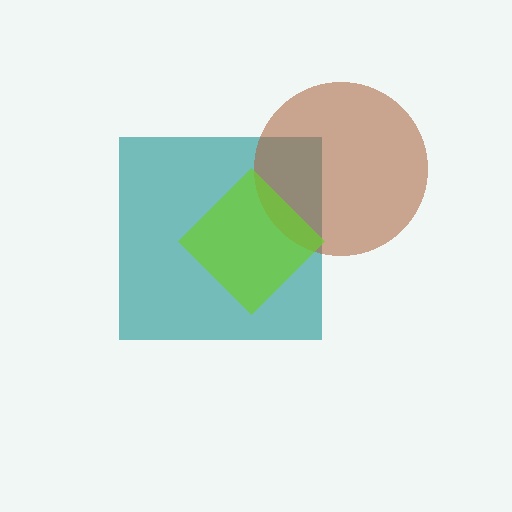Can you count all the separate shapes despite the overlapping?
Yes, there are 3 separate shapes.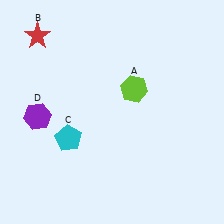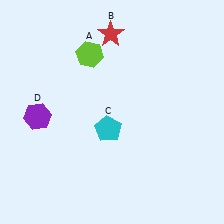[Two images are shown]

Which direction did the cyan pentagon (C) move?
The cyan pentagon (C) moved right.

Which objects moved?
The objects that moved are: the lime hexagon (A), the red star (B), the cyan pentagon (C).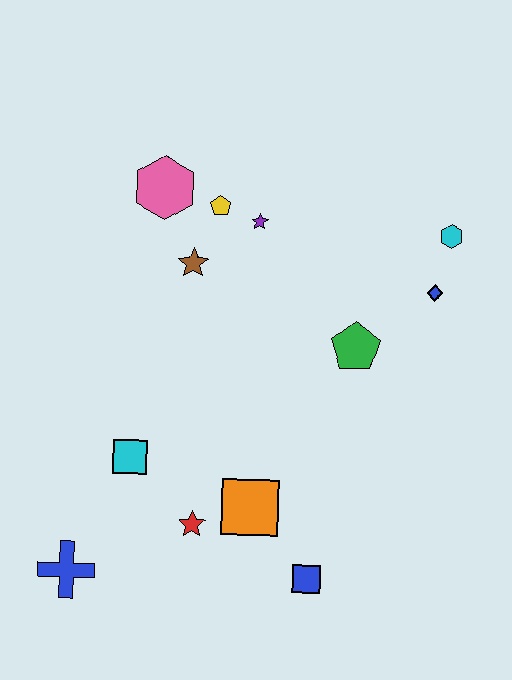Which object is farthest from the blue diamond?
The blue cross is farthest from the blue diamond.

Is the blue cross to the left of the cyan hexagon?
Yes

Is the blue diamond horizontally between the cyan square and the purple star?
No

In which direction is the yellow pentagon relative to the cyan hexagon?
The yellow pentagon is to the left of the cyan hexagon.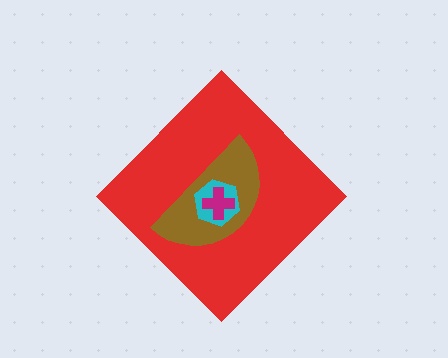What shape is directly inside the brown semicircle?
The cyan hexagon.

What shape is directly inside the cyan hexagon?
The magenta cross.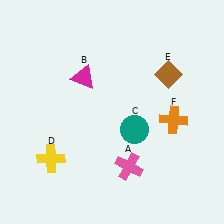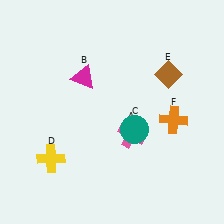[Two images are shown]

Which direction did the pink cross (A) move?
The pink cross (A) moved up.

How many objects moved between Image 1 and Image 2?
1 object moved between the two images.